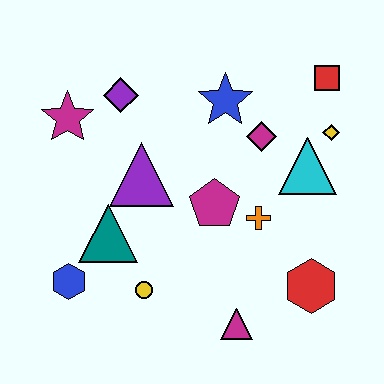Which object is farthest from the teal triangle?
The red square is farthest from the teal triangle.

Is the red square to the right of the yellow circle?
Yes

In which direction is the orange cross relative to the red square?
The orange cross is below the red square.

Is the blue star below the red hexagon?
No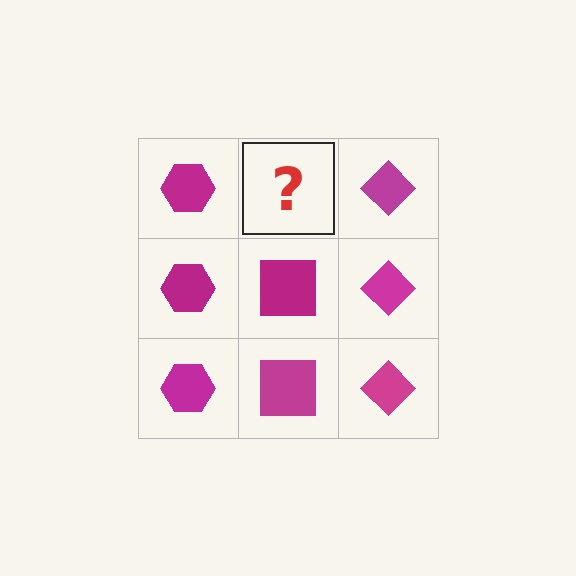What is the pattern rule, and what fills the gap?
The rule is that each column has a consistent shape. The gap should be filled with a magenta square.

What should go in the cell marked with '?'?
The missing cell should contain a magenta square.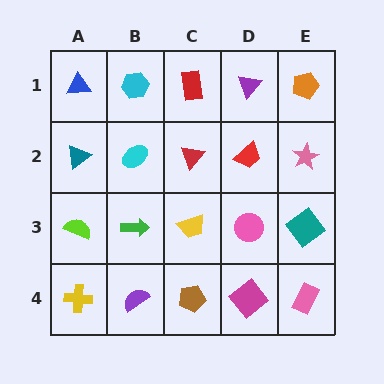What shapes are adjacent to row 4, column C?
A yellow trapezoid (row 3, column C), a purple semicircle (row 4, column B), a magenta diamond (row 4, column D).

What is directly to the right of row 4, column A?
A purple semicircle.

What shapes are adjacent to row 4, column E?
A teal diamond (row 3, column E), a magenta diamond (row 4, column D).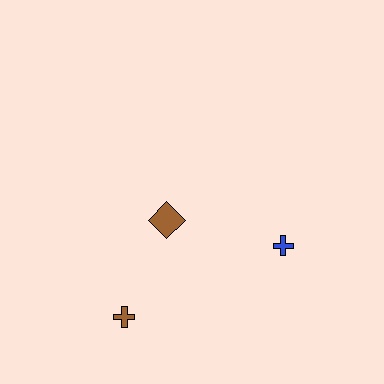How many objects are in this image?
There are 3 objects.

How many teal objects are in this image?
There are no teal objects.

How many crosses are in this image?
There are 2 crosses.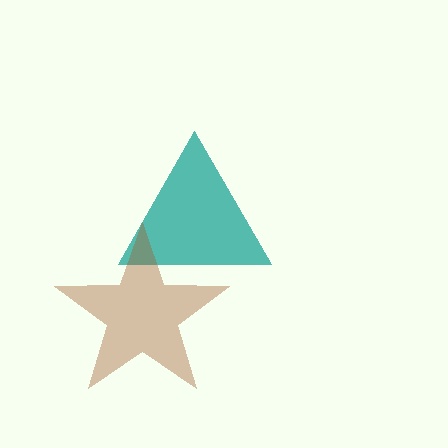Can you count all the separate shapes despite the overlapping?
Yes, there are 2 separate shapes.